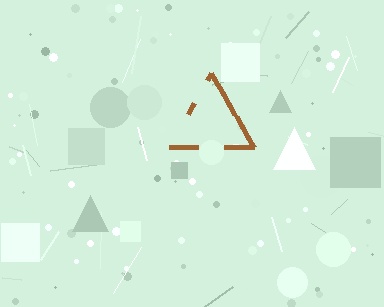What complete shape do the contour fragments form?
The contour fragments form a triangle.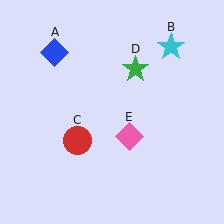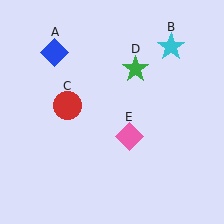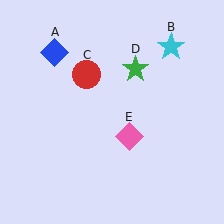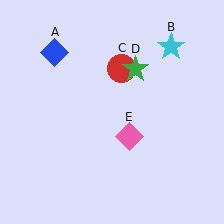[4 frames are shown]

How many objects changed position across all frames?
1 object changed position: red circle (object C).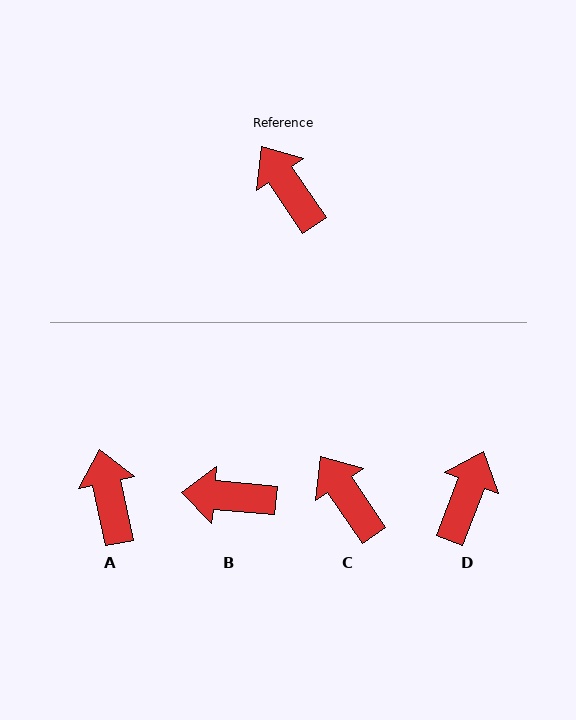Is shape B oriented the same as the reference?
No, it is off by about 51 degrees.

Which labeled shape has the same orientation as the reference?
C.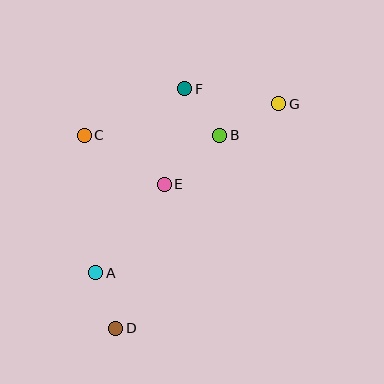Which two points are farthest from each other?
Points D and G are farthest from each other.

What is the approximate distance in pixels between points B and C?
The distance between B and C is approximately 136 pixels.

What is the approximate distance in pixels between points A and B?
The distance between A and B is approximately 185 pixels.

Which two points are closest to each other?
Points B and F are closest to each other.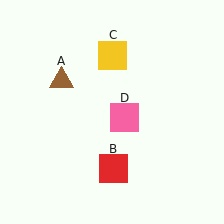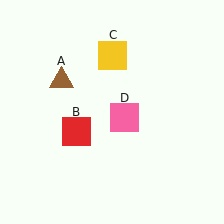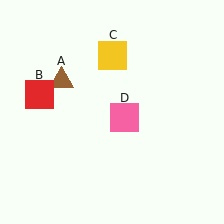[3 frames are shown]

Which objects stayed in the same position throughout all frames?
Brown triangle (object A) and yellow square (object C) and pink square (object D) remained stationary.